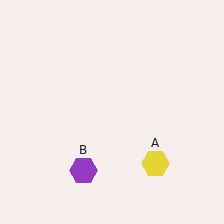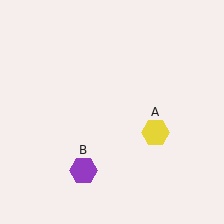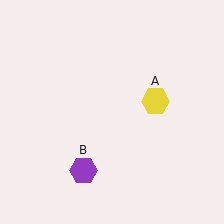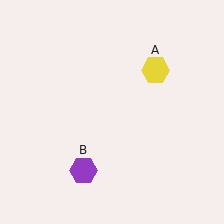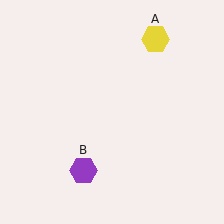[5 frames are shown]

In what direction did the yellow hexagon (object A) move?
The yellow hexagon (object A) moved up.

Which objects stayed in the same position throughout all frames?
Purple hexagon (object B) remained stationary.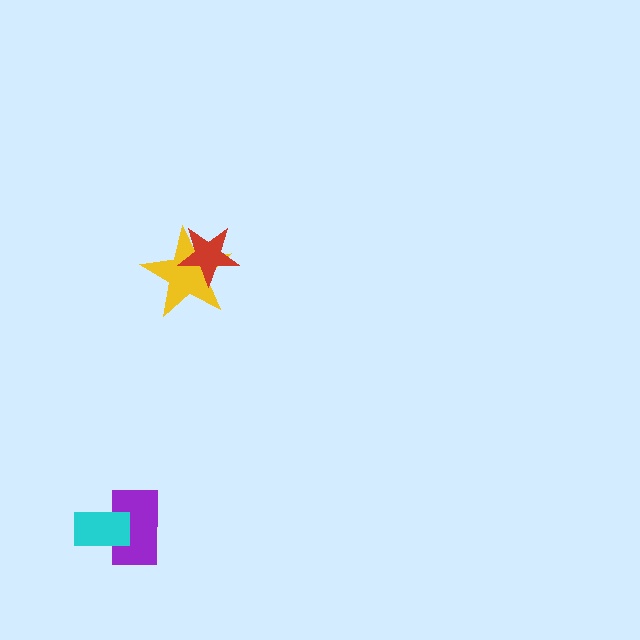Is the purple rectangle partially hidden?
Yes, it is partially covered by another shape.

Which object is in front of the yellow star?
The red star is in front of the yellow star.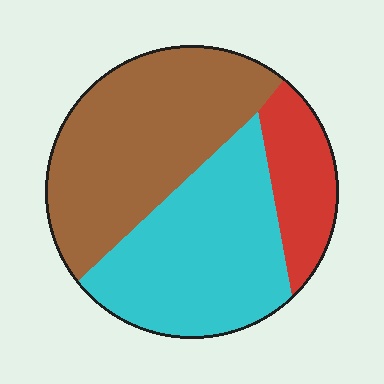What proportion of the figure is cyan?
Cyan takes up between a quarter and a half of the figure.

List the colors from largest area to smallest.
From largest to smallest: brown, cyan, red.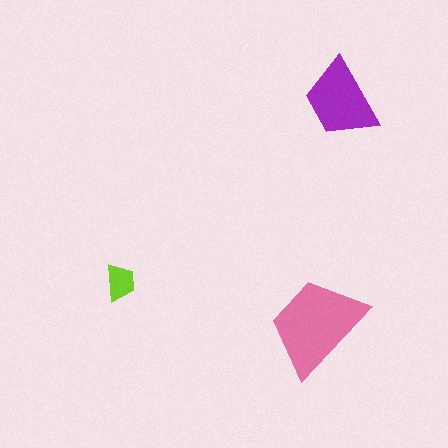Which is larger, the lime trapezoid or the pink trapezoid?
The pink one.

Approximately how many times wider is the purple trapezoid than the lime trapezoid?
About 2 times wider.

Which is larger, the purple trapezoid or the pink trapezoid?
The pink one.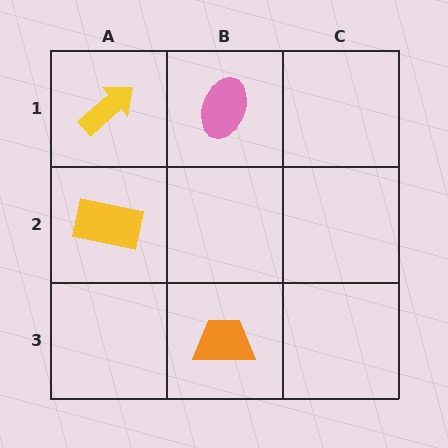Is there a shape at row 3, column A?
No, that cell is empty.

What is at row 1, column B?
A pink ellipse.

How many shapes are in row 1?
2 shapes.